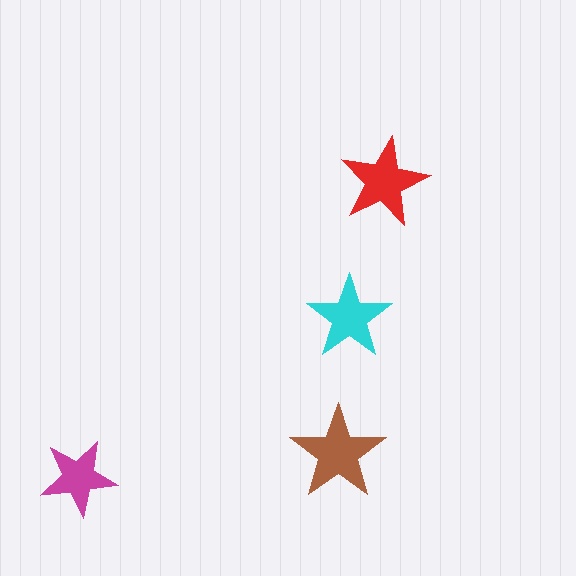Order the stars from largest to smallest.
the brown one, the red one, the cyan one, the magenta one.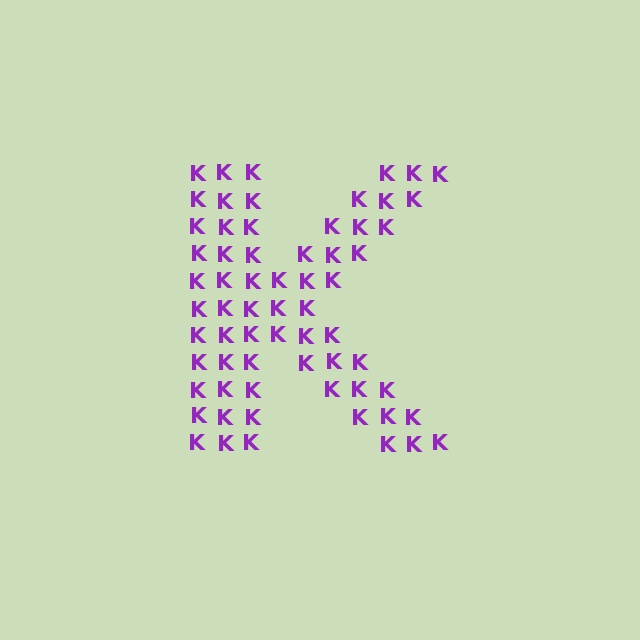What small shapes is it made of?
It is made of small letter K's.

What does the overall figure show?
The overall figure shows the letter K.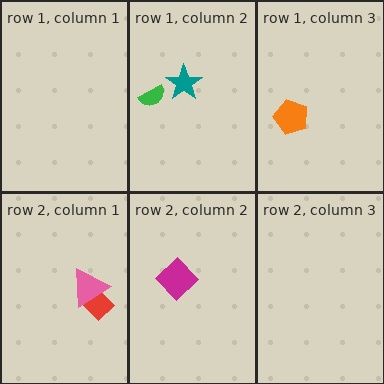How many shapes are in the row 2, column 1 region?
2.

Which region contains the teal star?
The row 1, column 2 region.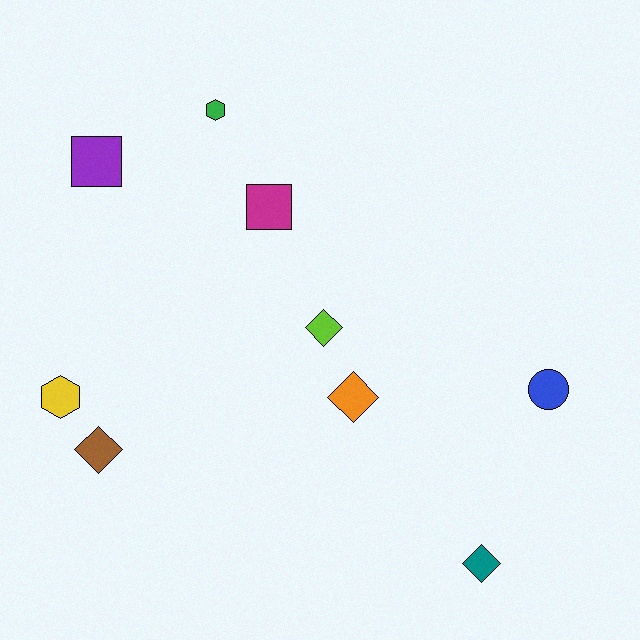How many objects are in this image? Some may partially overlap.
There are 9 objects.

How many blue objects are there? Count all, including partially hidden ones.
There is 1 blue object.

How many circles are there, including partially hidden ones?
There is 1 circle.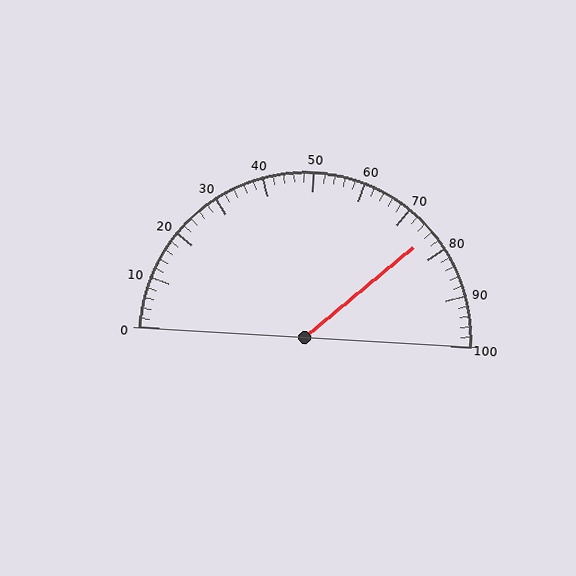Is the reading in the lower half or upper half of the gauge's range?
The reading is in the upper half of the range (0 to 100).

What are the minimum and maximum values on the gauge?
The gauge ranges from 0 to 100.